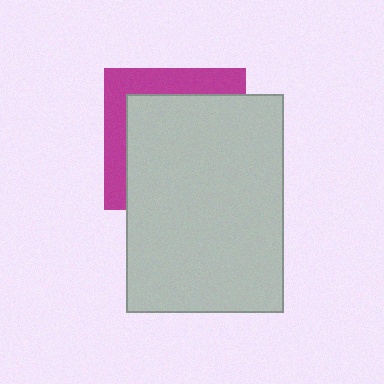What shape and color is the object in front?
The object in front is a light gray rectangle.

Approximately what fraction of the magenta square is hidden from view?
Roughly 69% of the magenta square is hidden behind the light gray rectangle.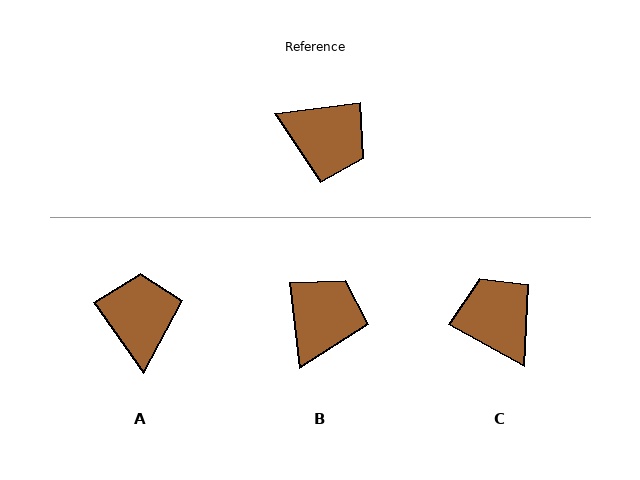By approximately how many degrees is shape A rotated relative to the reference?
Approximately 118 degrees counter-clockwise.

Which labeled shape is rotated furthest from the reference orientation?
C, about 143 degrees away.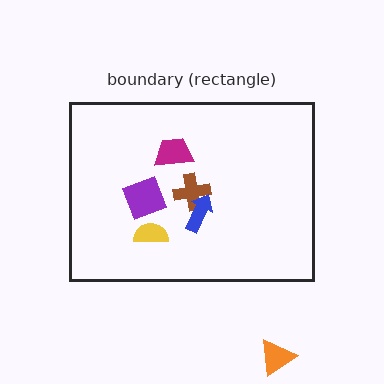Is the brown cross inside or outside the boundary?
Inside.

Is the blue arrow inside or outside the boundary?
Inside.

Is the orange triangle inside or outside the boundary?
Outside.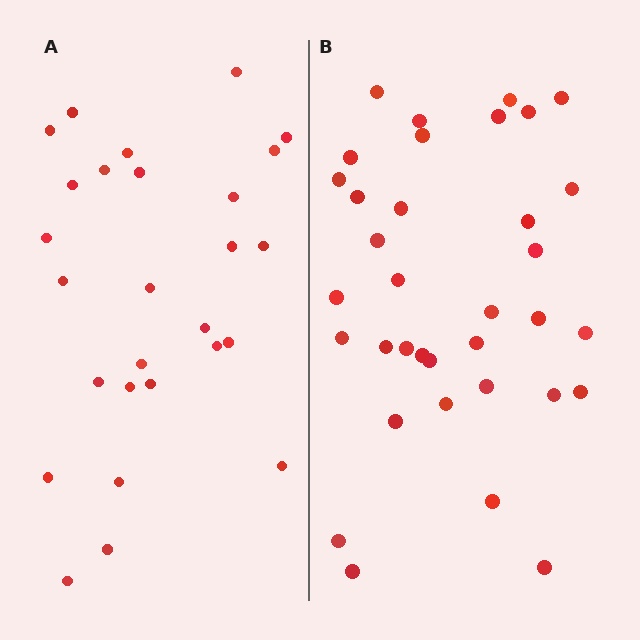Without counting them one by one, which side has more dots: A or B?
Region B (the right region) has more dots.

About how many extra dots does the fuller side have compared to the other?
Region B has roughly 8 or so more dots than region A.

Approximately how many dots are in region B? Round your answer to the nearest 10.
About 40 dots. (The exact count is 35, which rounds to 40.)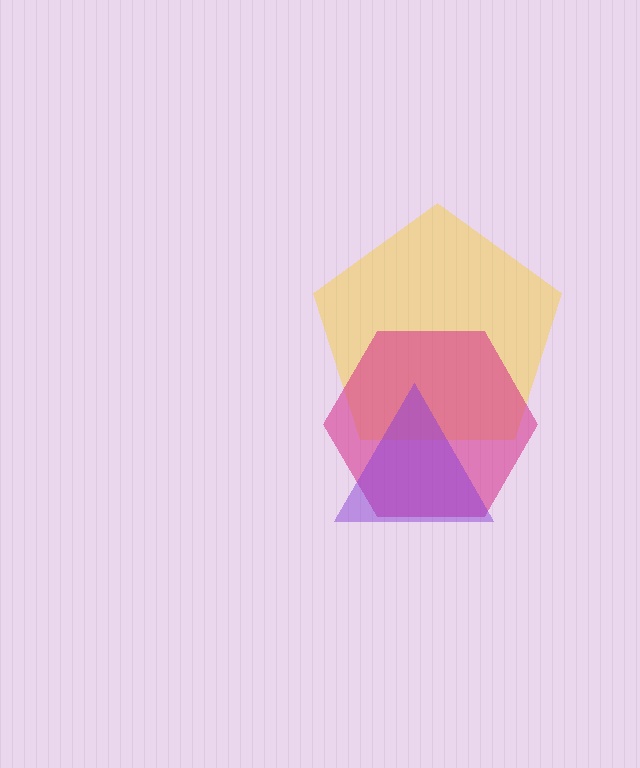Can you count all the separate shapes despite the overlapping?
Yes, there are 3 separate shapes.